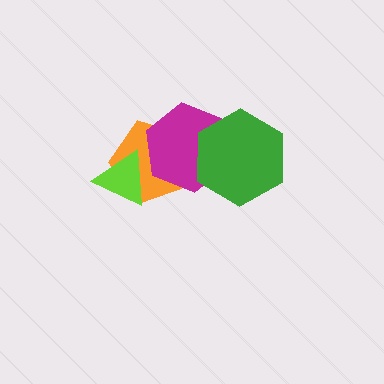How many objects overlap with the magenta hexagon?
2 objects overlap with the magenta hexagon.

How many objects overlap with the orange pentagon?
2 objects overlap with the orange pentagon.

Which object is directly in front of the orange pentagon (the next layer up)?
The magenta hexagon is directly in front of the orange pentagon.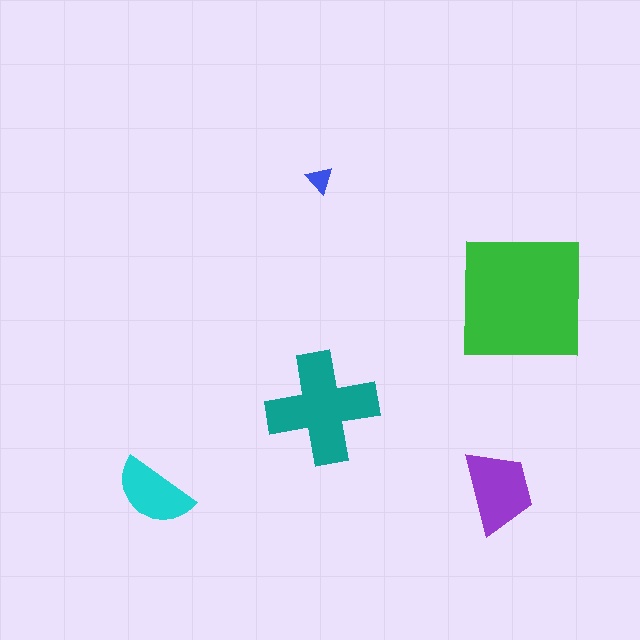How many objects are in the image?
There are 5 objects in the image.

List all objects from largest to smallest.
The green square, the teal cross, the purple trapezoid, the cyan semicircle, the blue triangle.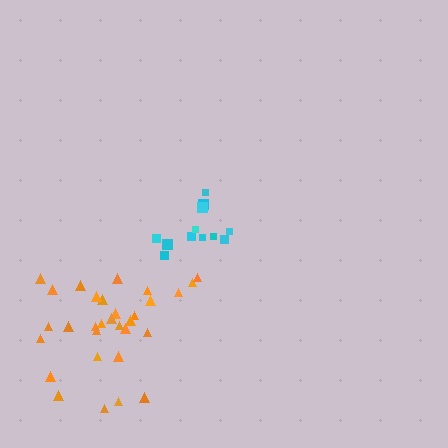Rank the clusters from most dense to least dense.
cyan, orange.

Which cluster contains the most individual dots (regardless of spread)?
Orange (31).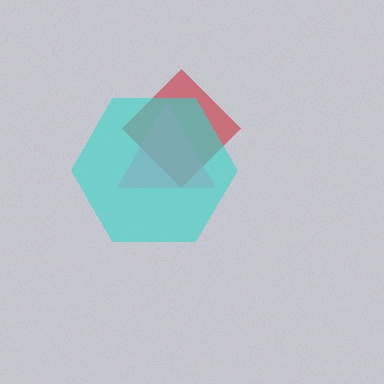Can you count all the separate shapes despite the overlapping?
Yes, there are 3 separate shapes.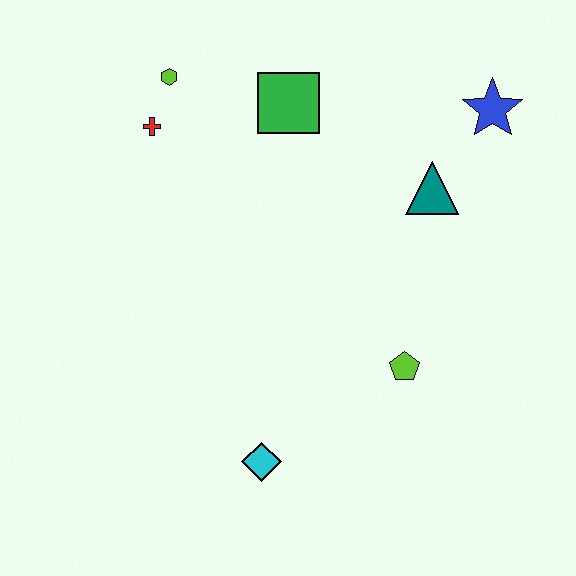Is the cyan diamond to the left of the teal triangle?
Yes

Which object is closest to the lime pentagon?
The cyan diamond is closest to the lime pentagon.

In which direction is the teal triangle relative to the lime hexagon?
The teal triangle is to the right of the lime hexagon.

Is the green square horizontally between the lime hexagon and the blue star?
Yes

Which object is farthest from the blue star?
The cyan diamond is farthest from the blue star.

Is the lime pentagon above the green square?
No